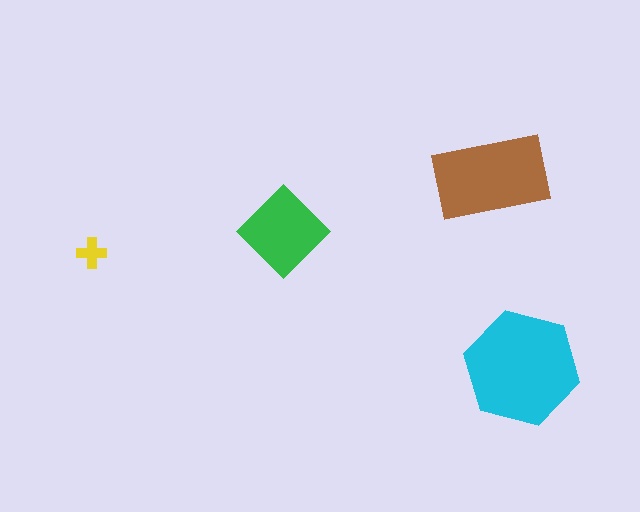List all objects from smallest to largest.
The yellow cross, the green diamond, the brown rectangle, the cyan hexagon.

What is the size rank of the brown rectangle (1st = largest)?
2nd.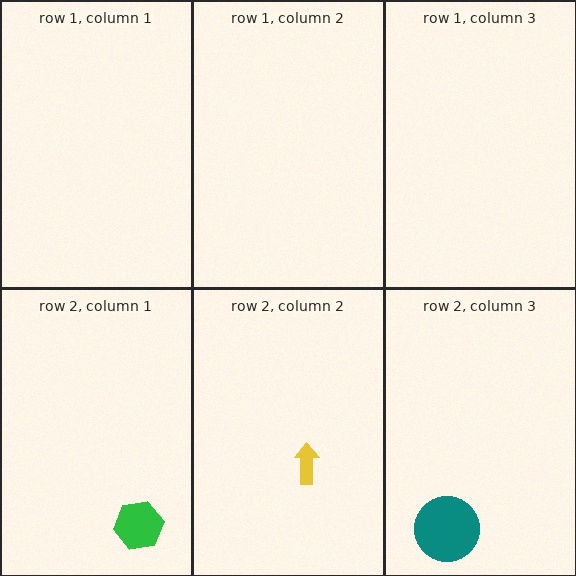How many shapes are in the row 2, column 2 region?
1.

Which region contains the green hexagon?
The row 2, column 1 region.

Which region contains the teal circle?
The row 2, column 3 region.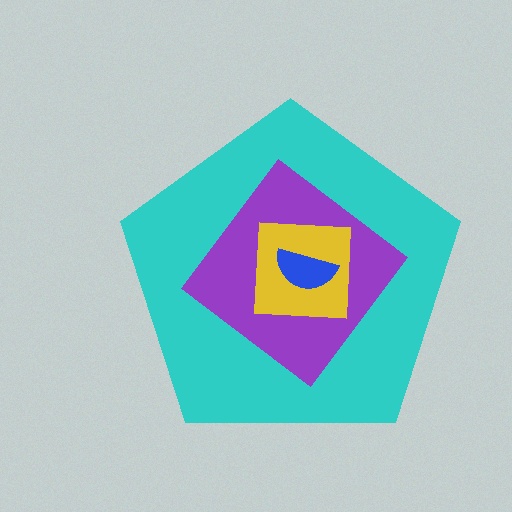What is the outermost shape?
The cyan pentagon.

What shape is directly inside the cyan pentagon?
The purple diamond.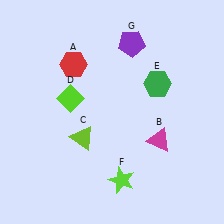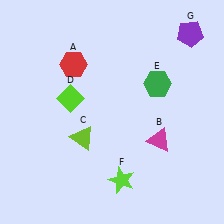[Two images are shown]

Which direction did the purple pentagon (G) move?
The purple pentagon (G) moved right.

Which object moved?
The purple pentagon (G) moved right.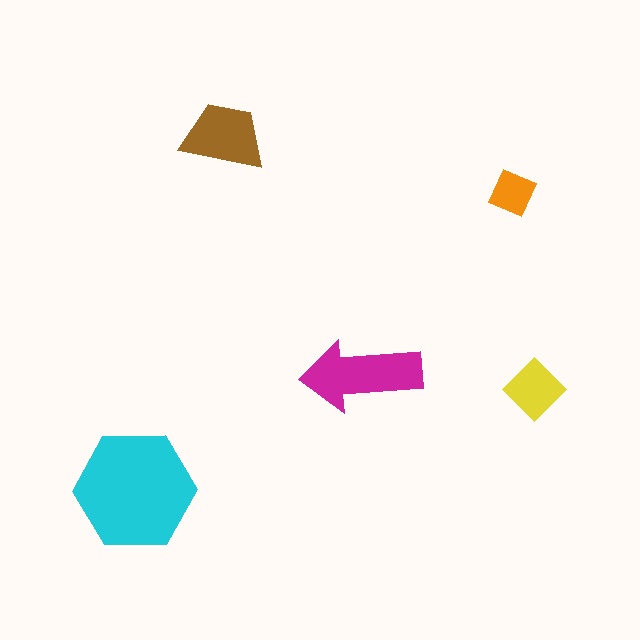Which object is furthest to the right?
The yellow diamond is rightmost.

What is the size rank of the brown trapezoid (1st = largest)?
3rd.